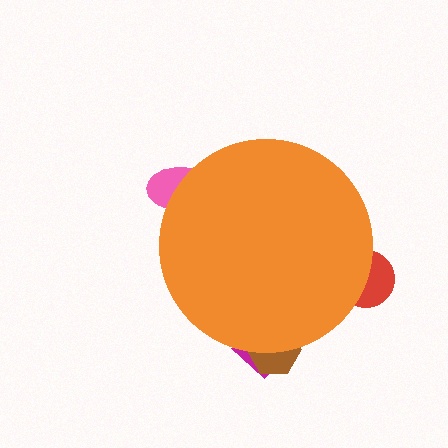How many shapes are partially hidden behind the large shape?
4 shapes are partially hidden.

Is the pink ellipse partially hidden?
Yes, the pink ellipse is partially hidden behind the orange circle.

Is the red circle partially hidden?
Yes, the red circle is partially hidden behind the orange circle.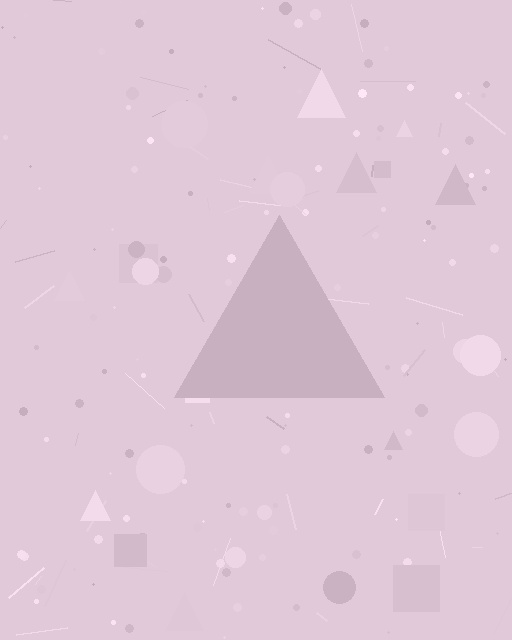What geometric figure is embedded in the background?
A triangle is embedded in the background.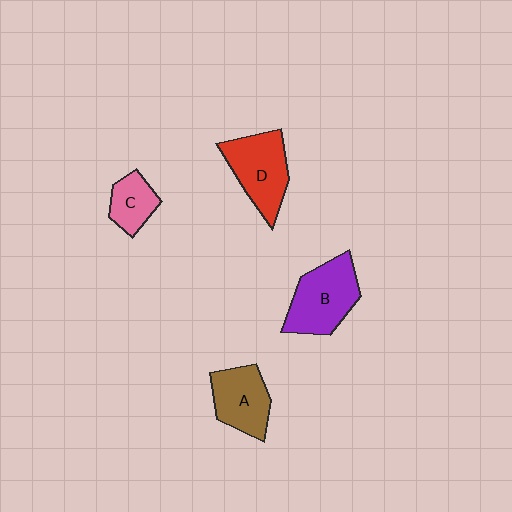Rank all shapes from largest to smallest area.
From largest to smallest: B (purple), D (red), A (brown), C (pink).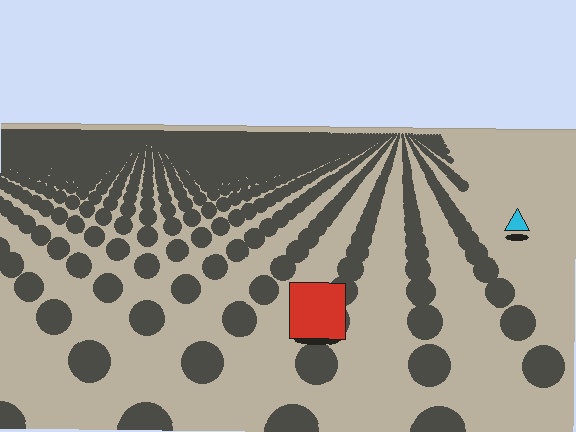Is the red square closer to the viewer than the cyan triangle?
Yes. The red square is closer — you can tell from the texture gradient: the ground texture is coarser near it.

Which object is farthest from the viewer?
The cyan triangle is farthest from the viewer. It appears smaller and the ground texture around it is denser.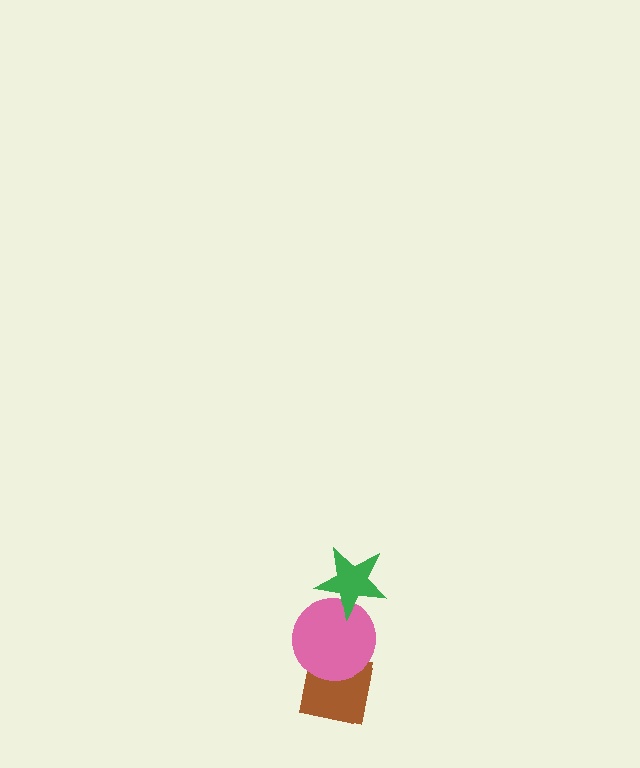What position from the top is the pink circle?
The pink circle is 2nd from the top.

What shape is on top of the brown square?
The pink circle is on top of the brown square.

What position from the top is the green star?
The green star is 1st from the top.